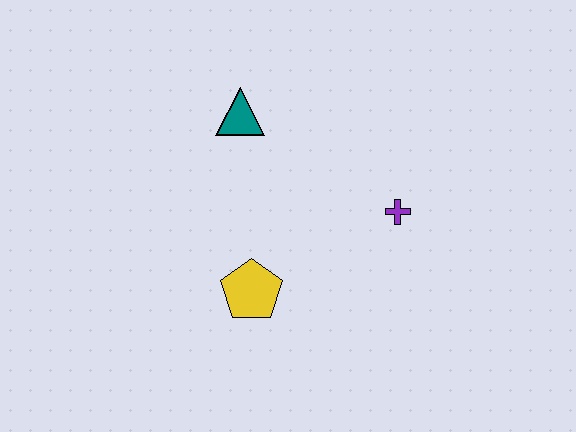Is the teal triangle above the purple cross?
Yes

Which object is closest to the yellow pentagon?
The purple cross is closest to the yellow pentagon.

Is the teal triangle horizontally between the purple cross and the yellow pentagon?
No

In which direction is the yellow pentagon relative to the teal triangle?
The yellow pentagon is below the teal triangle.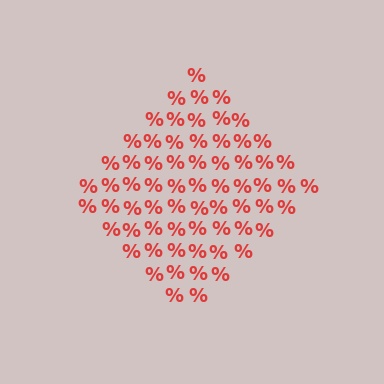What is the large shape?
The large shape is a diamond.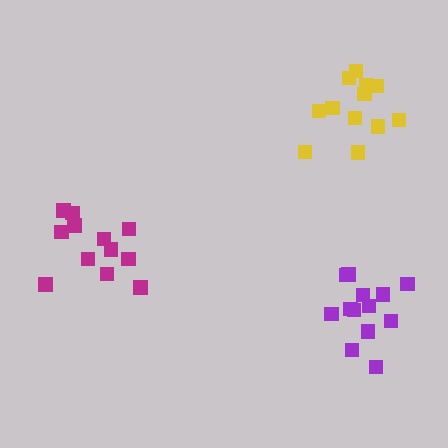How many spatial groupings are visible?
There are 3 spatial groupings.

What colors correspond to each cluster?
The clusters are colored: yellow, purple, magenta.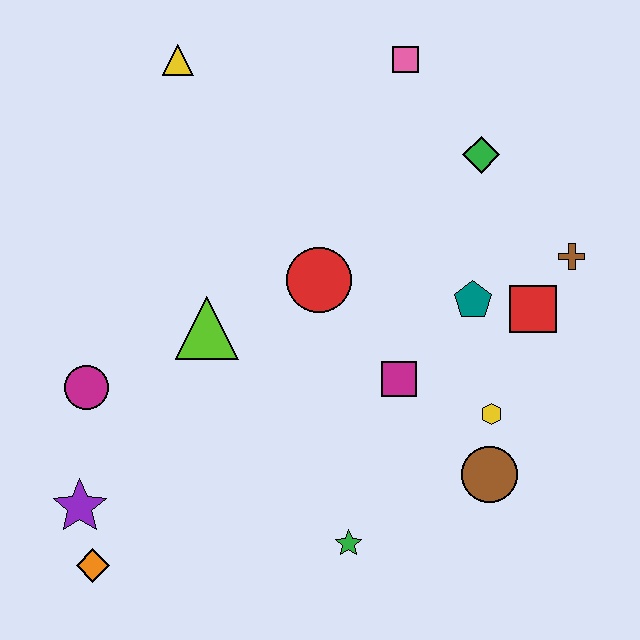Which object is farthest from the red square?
The orange diamond is farthest from the red square.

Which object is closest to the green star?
The brown circle is closest to the green star.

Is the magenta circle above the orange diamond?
Yes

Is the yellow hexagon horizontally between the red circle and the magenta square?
No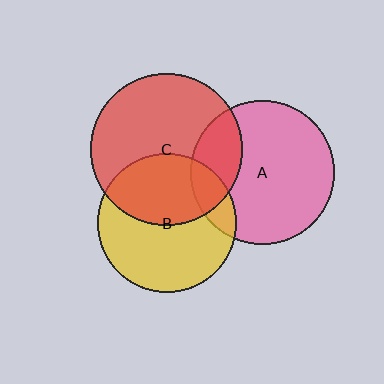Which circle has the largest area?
Circle C (red).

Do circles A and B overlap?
Yes.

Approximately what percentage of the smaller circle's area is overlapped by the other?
Approximately 15%.